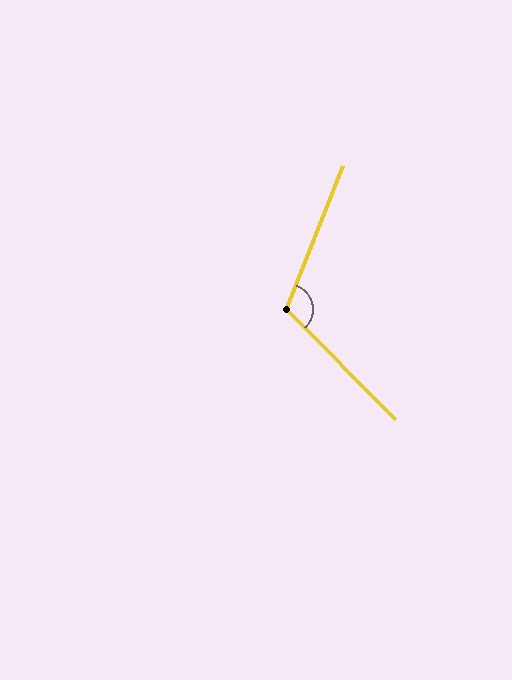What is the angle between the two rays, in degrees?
Approximately 114 degrees.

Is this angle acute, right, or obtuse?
It is obtuse.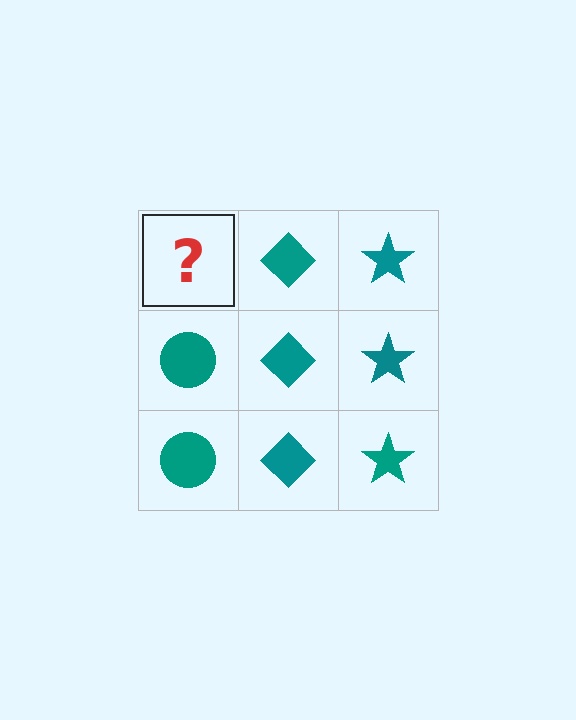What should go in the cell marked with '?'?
The missing cell should contain a teal circle.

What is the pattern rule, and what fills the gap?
The rule is that each column has a consistent shape. The gap should be filled with a teal circle.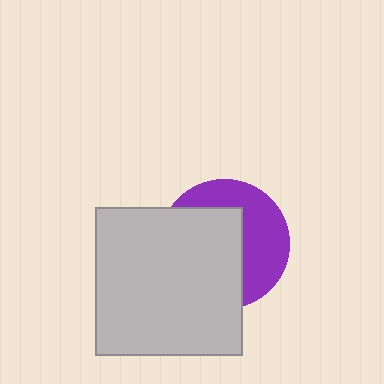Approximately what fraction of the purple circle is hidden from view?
Roughly 56% of the purple circle is hidden behind the light gray square.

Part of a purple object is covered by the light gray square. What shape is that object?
It is a circle.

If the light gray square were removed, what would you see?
You would see the complete purple circle.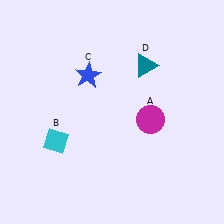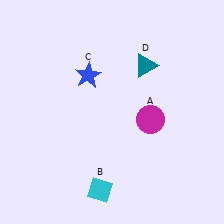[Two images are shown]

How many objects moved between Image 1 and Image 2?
1 object moved between the two images.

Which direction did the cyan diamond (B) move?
The cyan diamond (B) moved down.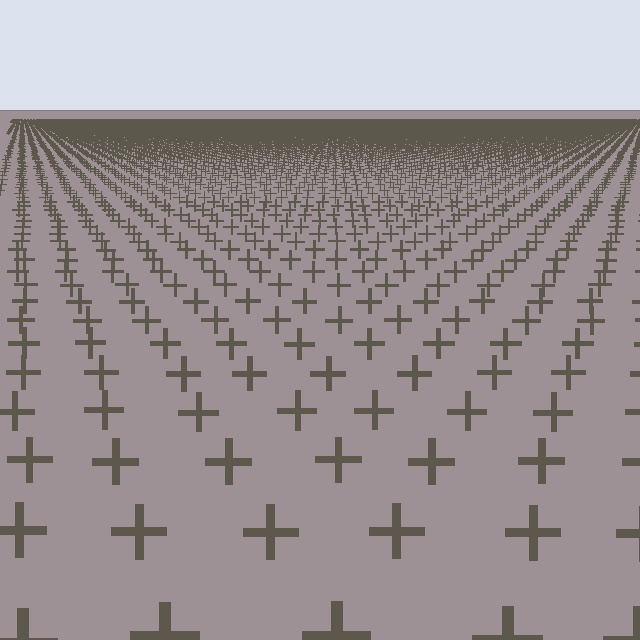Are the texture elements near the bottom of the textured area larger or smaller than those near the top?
Larger. Near the bottom, elements are closer to the viewer and appear at a bigger on-screen size.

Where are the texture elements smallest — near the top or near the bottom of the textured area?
Near the top.